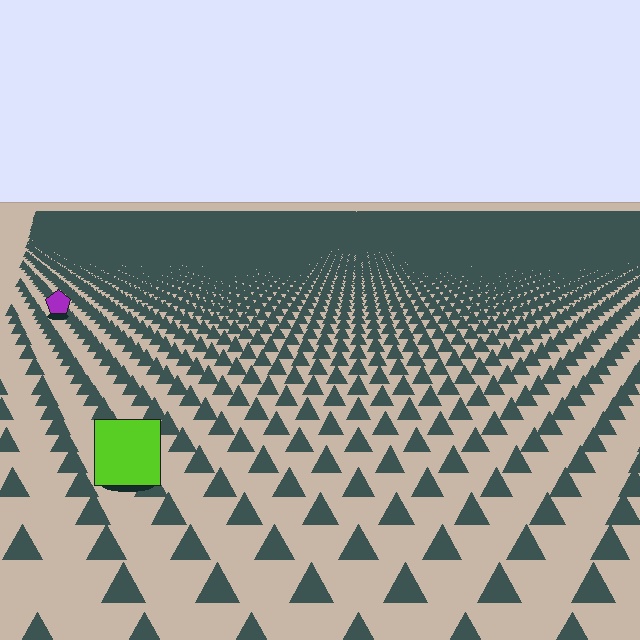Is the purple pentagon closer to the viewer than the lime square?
No. The lime square is closer — you can tell from the texture gradient: the ground texture is coarser near it.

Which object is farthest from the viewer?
The purple pentagon is farthest from the viewer. It appears smaller and the ground texture around it is denser.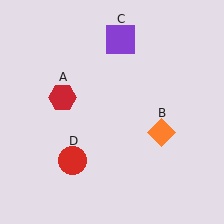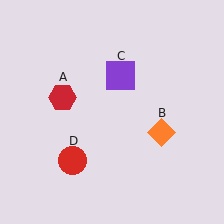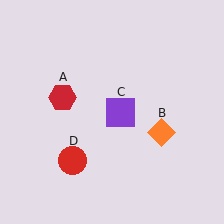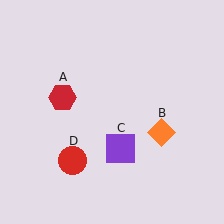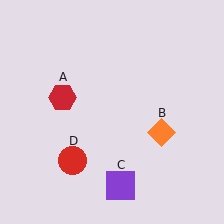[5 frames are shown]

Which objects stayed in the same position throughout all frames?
Red hexagon (object A) and orange diamond (object B) and red circle (object D) remained stationary.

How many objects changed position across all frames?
1 object changed position: purple square (object C).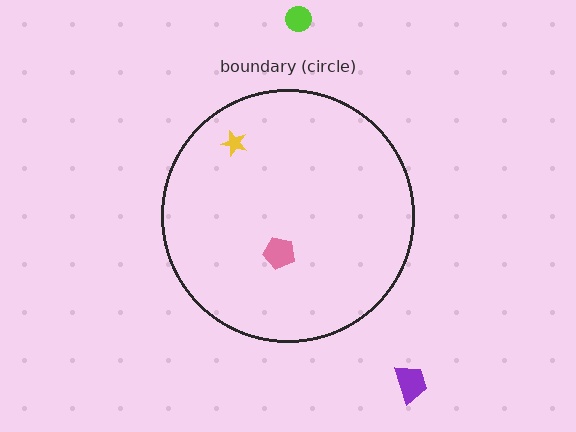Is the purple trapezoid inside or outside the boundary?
Outside.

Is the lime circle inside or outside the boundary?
Outside.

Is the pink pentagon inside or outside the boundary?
Inside.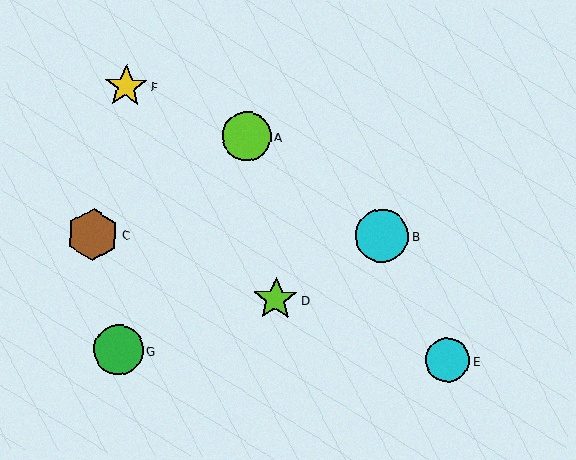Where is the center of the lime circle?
The center of the lime circle is at (246, 137).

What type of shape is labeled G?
Shape G is a green circle.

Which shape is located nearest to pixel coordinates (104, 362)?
The green circle (labeled G) at (118, 350) is nearest to that location.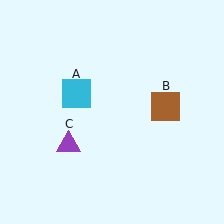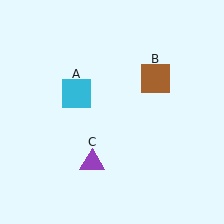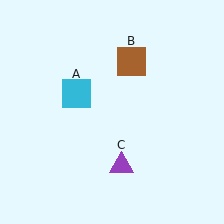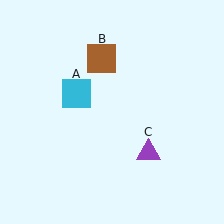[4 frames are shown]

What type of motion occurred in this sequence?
The brown square (object B), purple triangle (object C) rotated counterclockwise around the center of the scene.